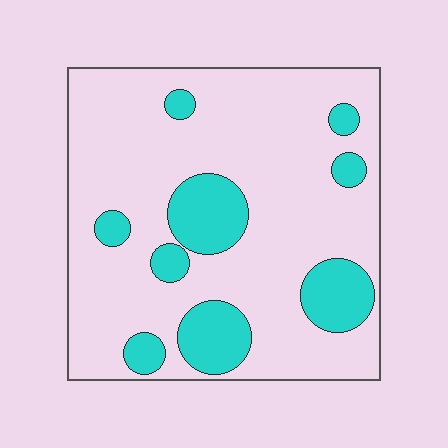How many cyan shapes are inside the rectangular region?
9.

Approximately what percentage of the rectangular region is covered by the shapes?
Approximately 20%.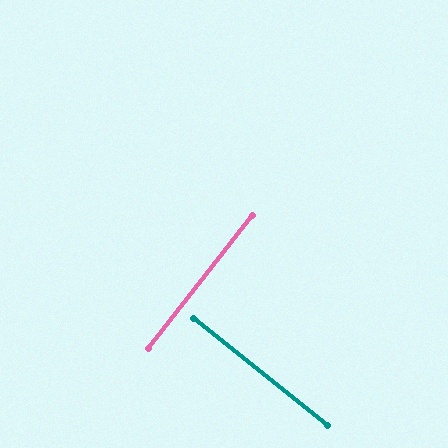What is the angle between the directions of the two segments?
Approximately 89 degrees.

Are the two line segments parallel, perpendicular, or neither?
Perpendicular — they meet at approximately 89°.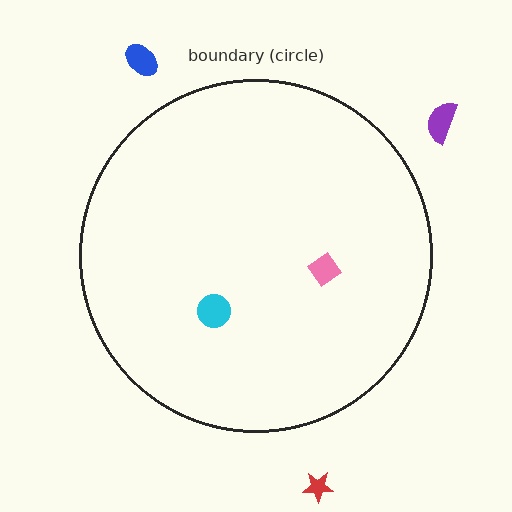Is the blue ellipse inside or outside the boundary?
Outside.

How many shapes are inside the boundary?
2 inside, 3 outside.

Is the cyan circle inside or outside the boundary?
Inside.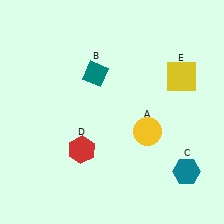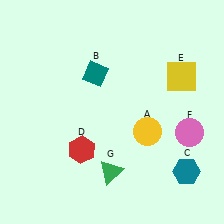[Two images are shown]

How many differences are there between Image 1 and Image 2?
There are 2 differences between the two images.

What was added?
A pink circle (F), a green triangle (G) were added in Image 2.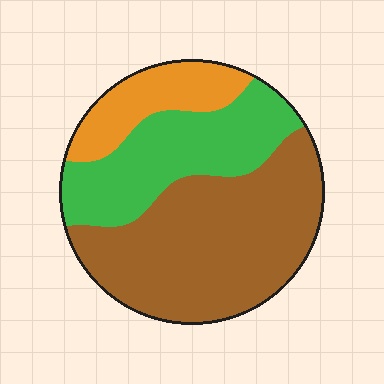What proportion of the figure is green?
Green covers roughly 30% of the figure.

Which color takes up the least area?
Orange, at roughly 15%.